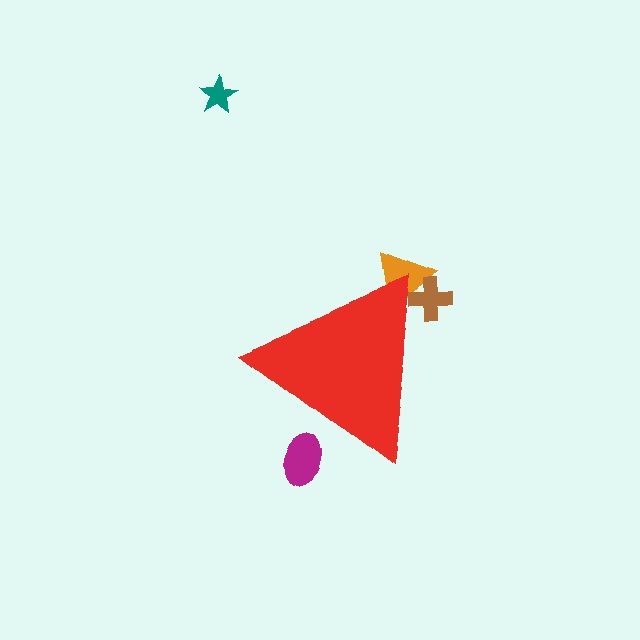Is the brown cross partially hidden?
Yes, the brown cross is partially hidden behind the red triangle.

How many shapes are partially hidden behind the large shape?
3 shapes are partially hidden.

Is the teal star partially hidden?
No, the teal star is fully visible.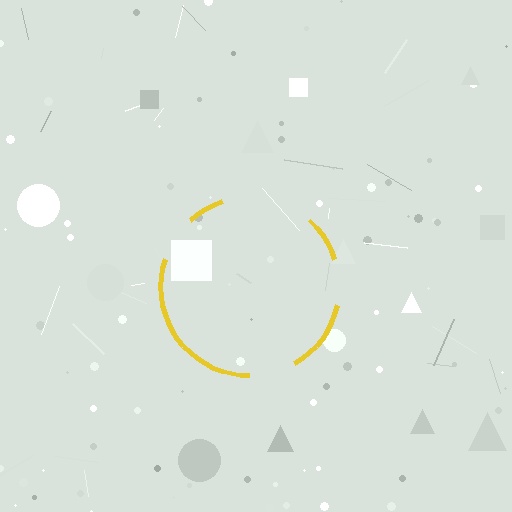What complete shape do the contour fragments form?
The contour fragments form a circle.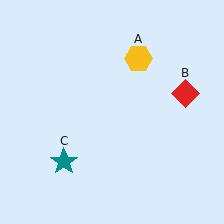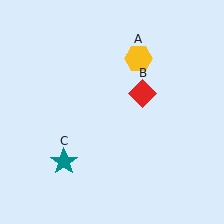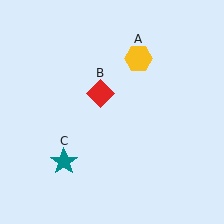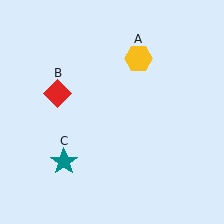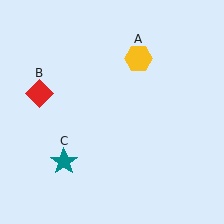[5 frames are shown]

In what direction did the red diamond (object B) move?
The red diamond (object B) moved left.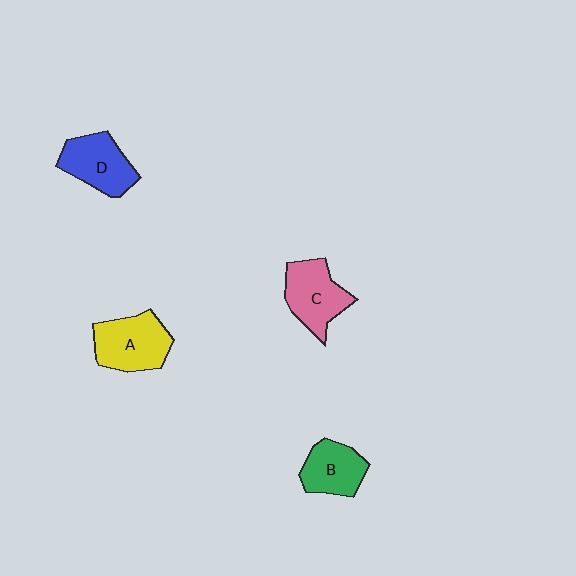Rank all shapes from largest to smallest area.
From largest to smallest: A (yellow), C (pink), D (blue), B (green).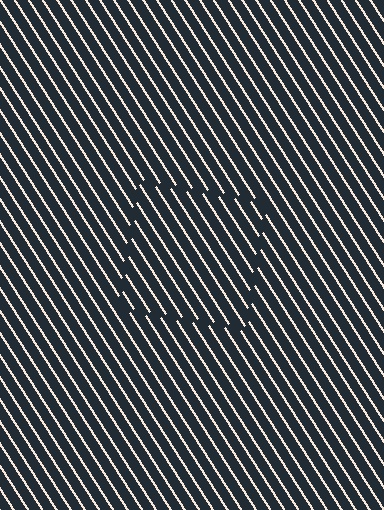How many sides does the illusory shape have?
4 sides — the line-ends trace a square.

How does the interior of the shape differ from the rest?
The interior of the shape contains the same grating, shifted by half a period — the contour is defined by the phase discontinuity where line-ends from the inner and outer gratings abut.